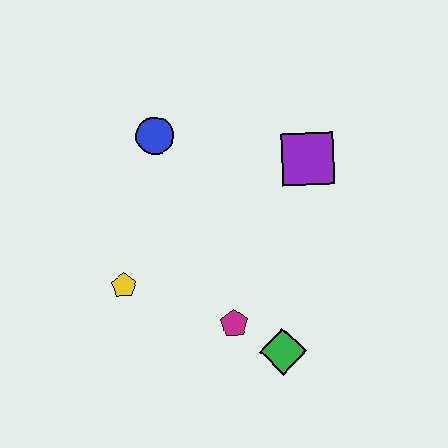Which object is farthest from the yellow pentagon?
The purple square is farthest from the yellow pentagon.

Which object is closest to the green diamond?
The magenta pentagon is closest to the green diamond.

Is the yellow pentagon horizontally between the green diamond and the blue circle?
No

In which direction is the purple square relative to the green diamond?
The purple square is above the green diamond.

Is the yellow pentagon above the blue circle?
No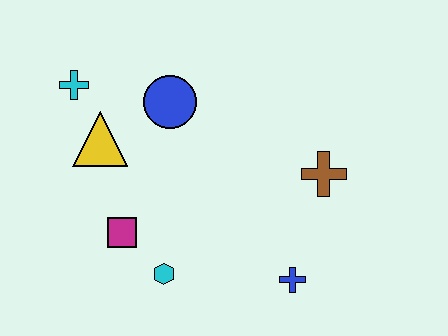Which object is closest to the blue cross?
The brown cross is closest to the blue cross.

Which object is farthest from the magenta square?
The brown cross is farthest from the magenta square.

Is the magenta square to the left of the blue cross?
Yes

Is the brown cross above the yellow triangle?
No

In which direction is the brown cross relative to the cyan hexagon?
The brown cross is to the right of the cyan hexagon.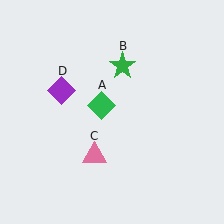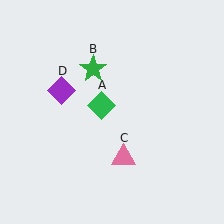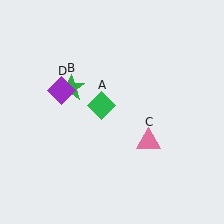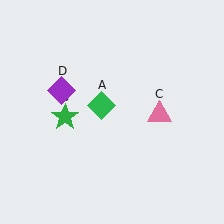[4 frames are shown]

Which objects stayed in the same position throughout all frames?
Green diamond (object A) and purple diamond (object D) remained stationary.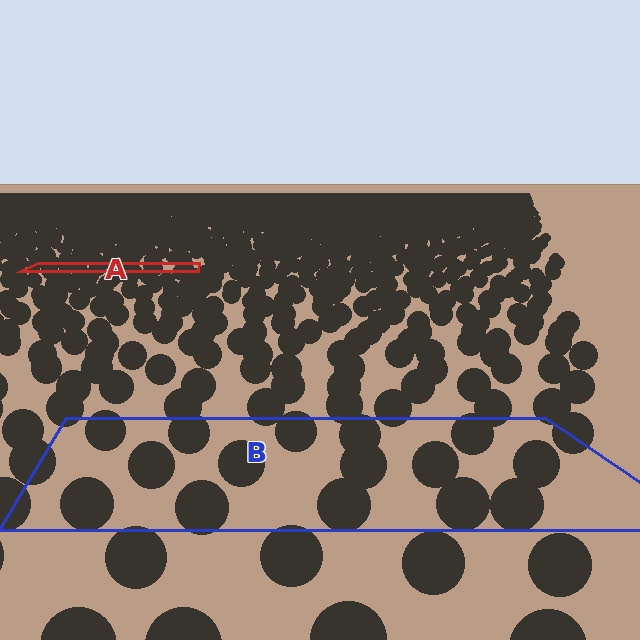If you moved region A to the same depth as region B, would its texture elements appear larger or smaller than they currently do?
They would appear larger. At a closer depth, the same texture elements are projected at a bigger on-screen size.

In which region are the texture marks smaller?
The texture marks are smaller in region A, because it is farther away.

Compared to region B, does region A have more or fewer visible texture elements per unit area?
Region A has more texture elements per unit area — they are packed more densely because it is farther away.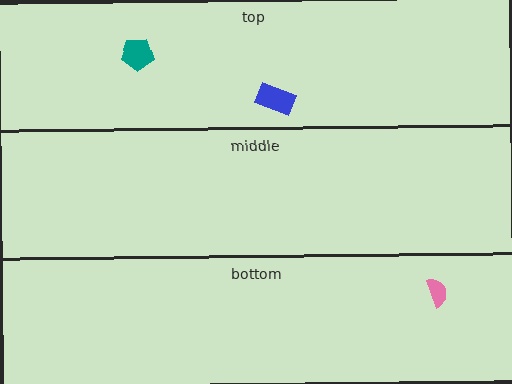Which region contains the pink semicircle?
The bottom region.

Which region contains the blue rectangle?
The top region.